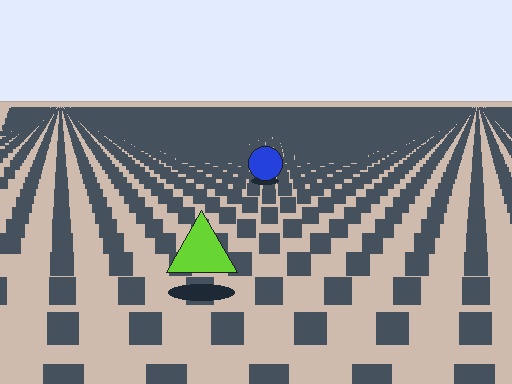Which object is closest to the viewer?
The lime triangle is closest. The texture marks near it are larger and more spread out.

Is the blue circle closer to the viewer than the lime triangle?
No. The lime triangle is closer — you can tell from the texture gradient: the ground texture is coarser near it.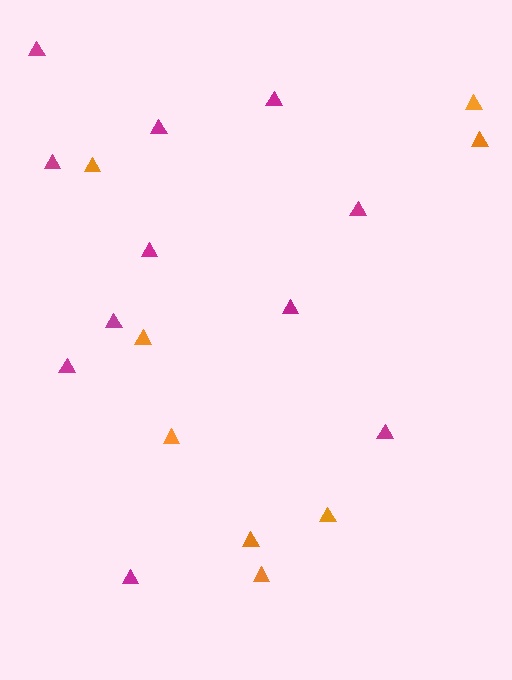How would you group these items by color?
There are 2 groups: one group of magenta triangles (11) and one group of orange triangles (8).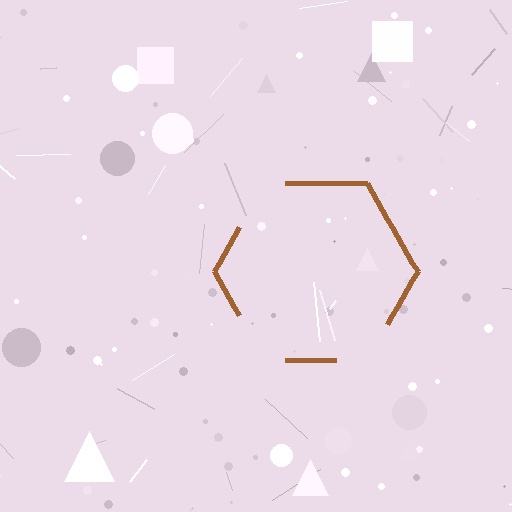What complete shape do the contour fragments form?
The contour fragments form a hexagon.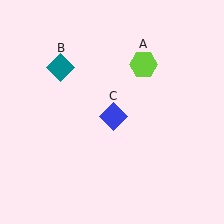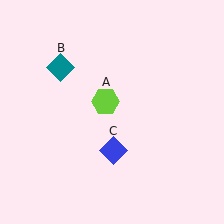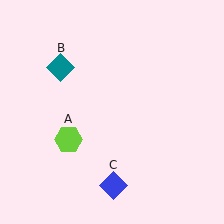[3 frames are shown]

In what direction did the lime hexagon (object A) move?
The lime hexagon (object A) moved down and to the left.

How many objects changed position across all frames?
2 objects changed position: lime hexagon (object A), blue diamond (object C).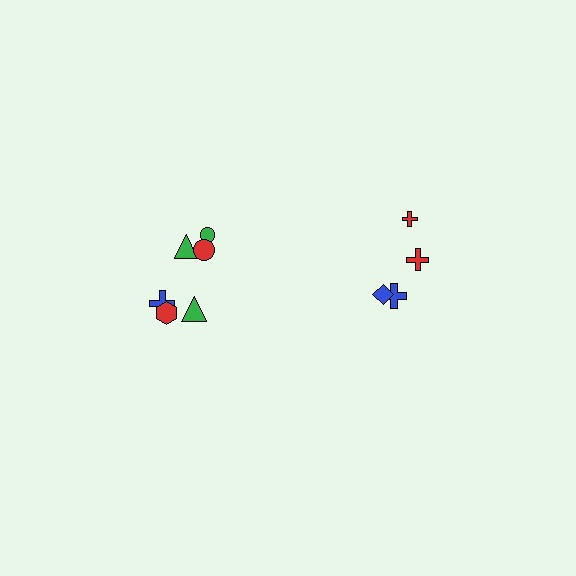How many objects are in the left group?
There are 6 objects.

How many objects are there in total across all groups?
There are 10 objects.